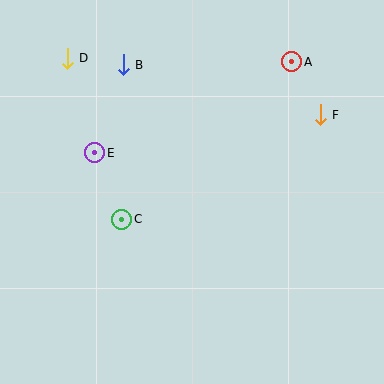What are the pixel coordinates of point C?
Point C is at (122, 219).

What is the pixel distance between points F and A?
The distance between F and A is 60 pixels.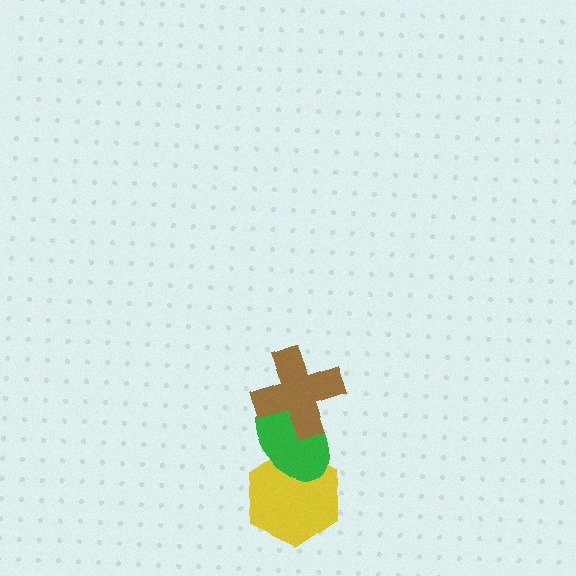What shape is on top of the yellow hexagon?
The green ellipse is on top of the yellow hexagon.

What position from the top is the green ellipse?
The green ellipse is 2nd from the top.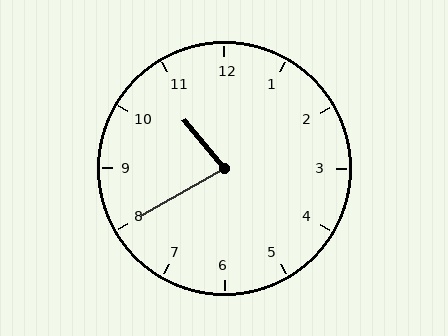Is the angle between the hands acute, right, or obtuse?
It is acute.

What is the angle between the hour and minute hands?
Approximately 80 degrees.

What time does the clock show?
10:40.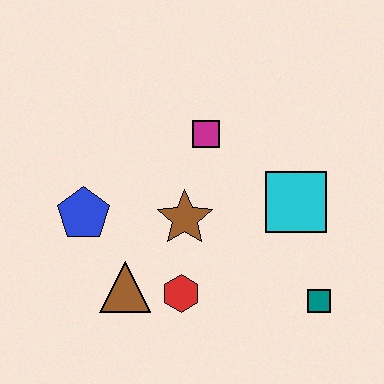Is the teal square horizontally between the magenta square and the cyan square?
No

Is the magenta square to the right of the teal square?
No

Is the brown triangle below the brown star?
Yes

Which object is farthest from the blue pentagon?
The teal square is farthest from the blue pentagon.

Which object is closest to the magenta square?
The brown star is closest to the magenta square.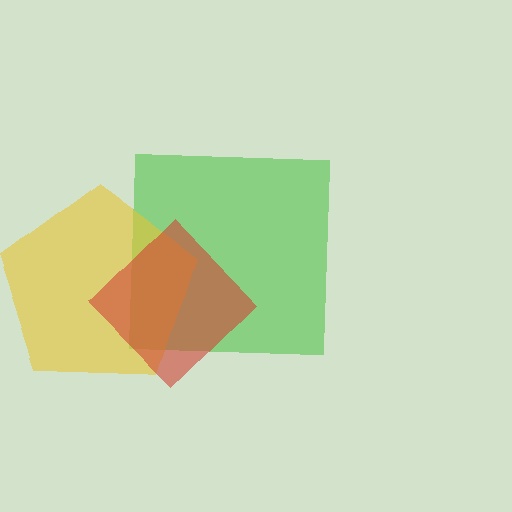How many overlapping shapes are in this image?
There are 3 overlapping shapes in the image.